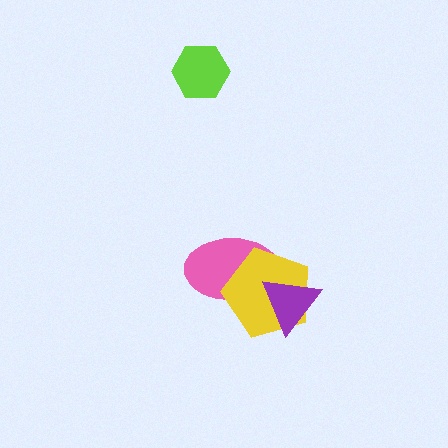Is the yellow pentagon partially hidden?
Yes, it is partially covered by another shape.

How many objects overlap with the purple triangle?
2 objects overlap with the purple triangle.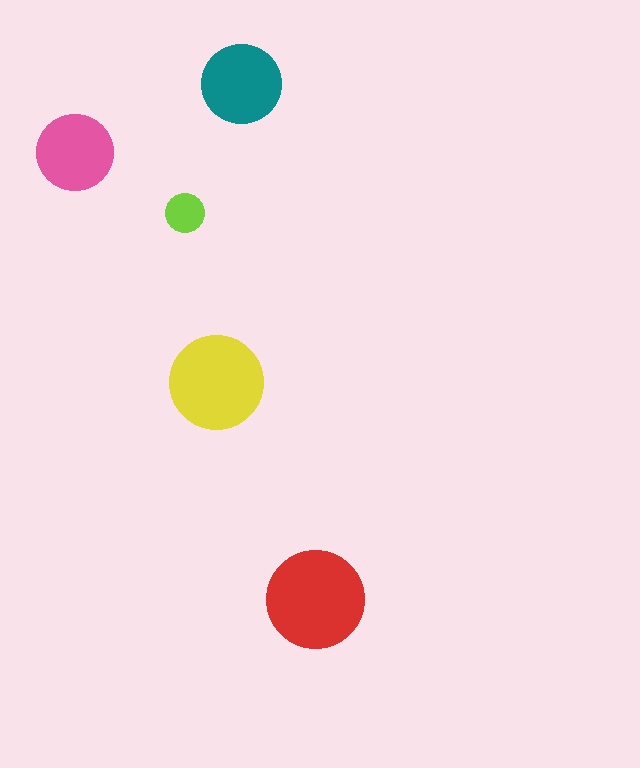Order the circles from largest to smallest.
the red one, the yellow one, the teal one, the pink one, the lime one.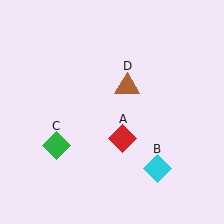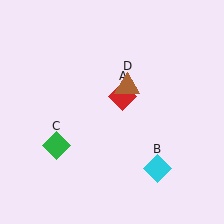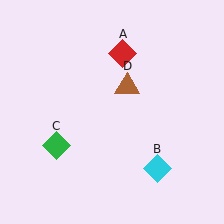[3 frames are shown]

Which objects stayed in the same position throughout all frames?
Cyan diamond (object B) and green diamond (object C) and brown triangle (object D) remained stationary.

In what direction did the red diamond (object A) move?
The red diamond (object A) moved up.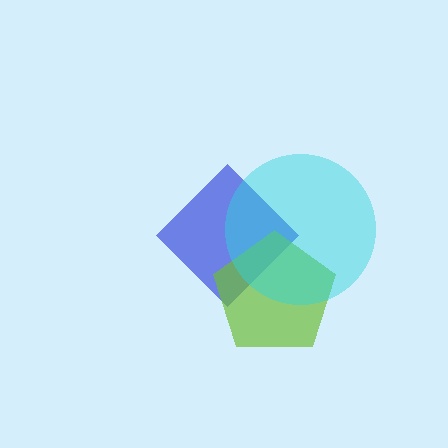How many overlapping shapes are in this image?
There are 3 overlapping shapes in the image.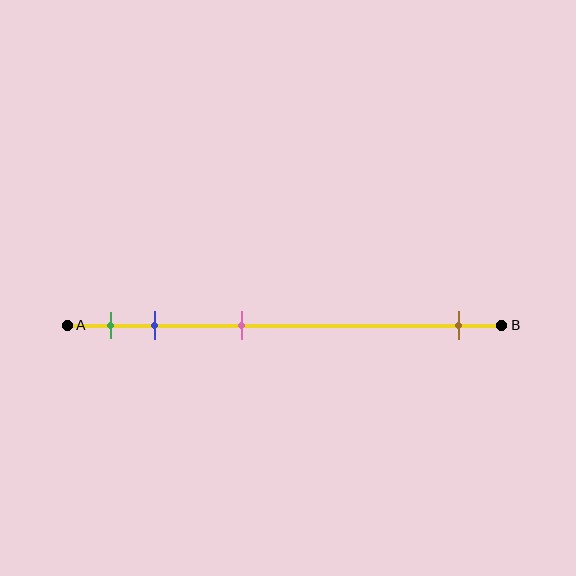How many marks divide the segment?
There are 4 marks dividing the segment.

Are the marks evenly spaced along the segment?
No, the marks are not evenly spaced.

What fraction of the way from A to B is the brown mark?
The brown mark is approximately 90% (0.9) of the way from A to B.